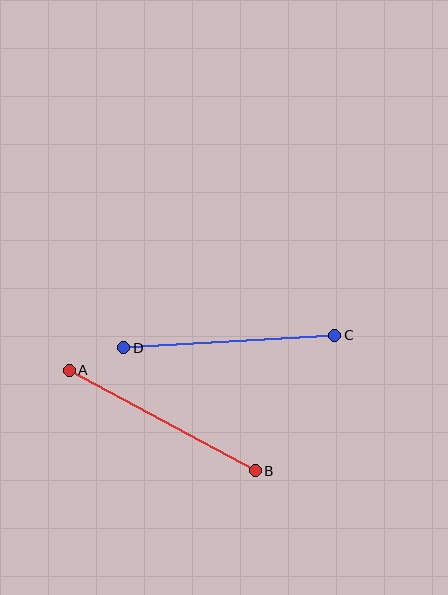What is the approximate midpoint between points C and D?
The midpoint is at approximately (229, 342) pixels.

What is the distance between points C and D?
The distance is approximately 211 pixels.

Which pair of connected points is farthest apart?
Points C and D are farthest apart.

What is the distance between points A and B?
The distance is approximately 211 pixels.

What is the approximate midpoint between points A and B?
The midpoint is at approximately (162, 420) pixels.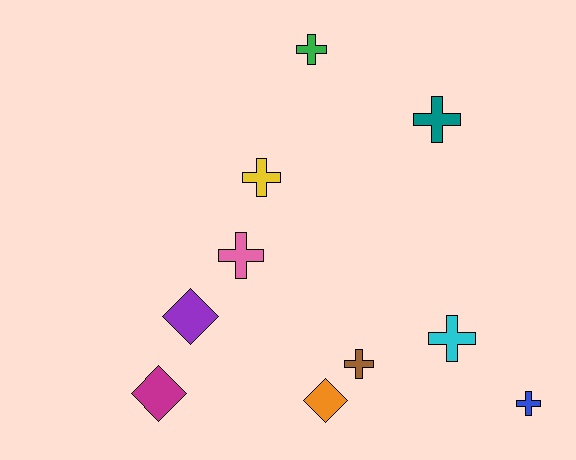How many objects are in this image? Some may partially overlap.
There are 10 objects.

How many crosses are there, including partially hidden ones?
There are 7 crosses.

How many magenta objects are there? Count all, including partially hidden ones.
There is 1 magenta object.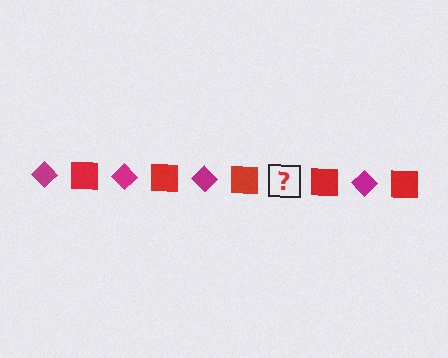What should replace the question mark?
The question mark should be replaced with a magenta diamond.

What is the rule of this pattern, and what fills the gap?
The rule is that the pattern alternates between magenta diamond and red square. The gap should be filled with a magenta diamond.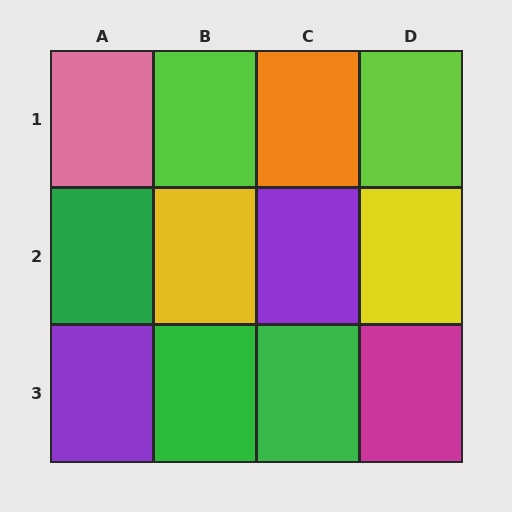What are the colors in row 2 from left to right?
Green, yellow, purple, yellow.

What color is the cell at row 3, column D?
Magenta.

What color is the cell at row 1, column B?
Lime.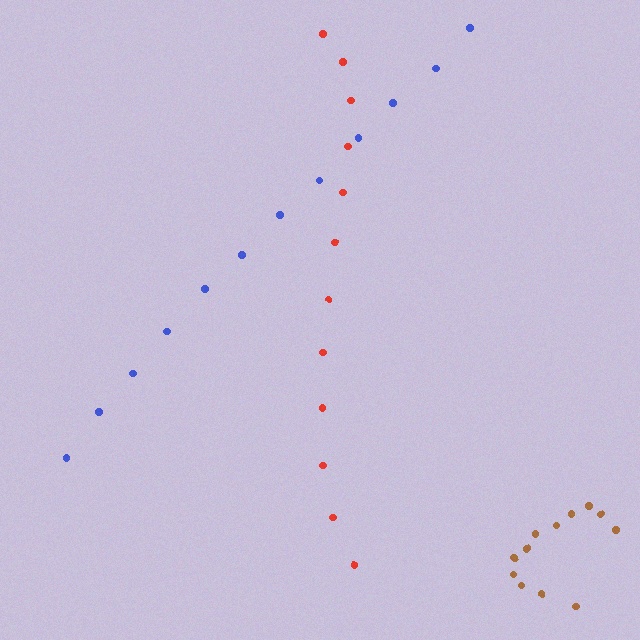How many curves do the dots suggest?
There are 3 distinct paths.